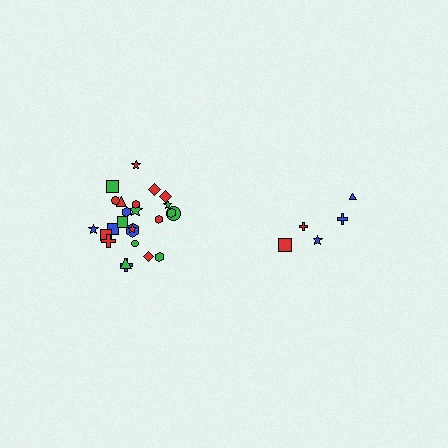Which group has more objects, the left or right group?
The left group.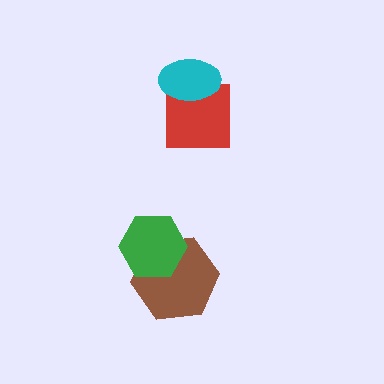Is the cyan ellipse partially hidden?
No, no other shape covers it.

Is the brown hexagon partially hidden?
Yes, it is partially covered by another shape.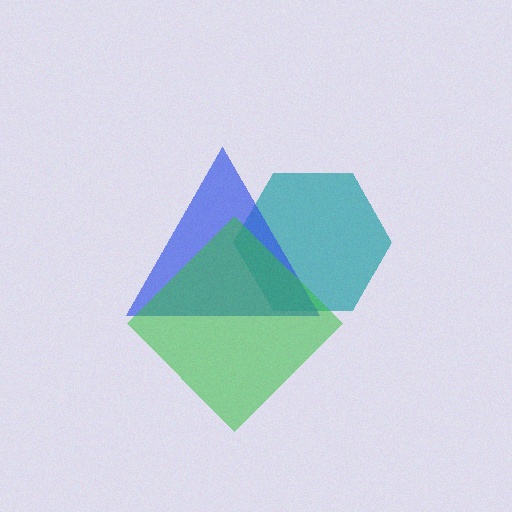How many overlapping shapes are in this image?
There are 3 overlapping shapes in the image.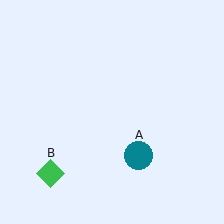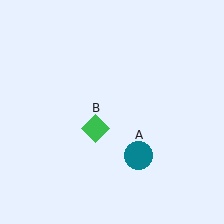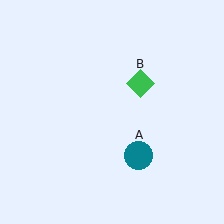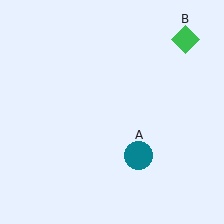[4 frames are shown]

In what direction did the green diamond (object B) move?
The green diamond (object B) moved up and to the right.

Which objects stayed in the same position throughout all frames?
Teal circle (object A) remained stationary.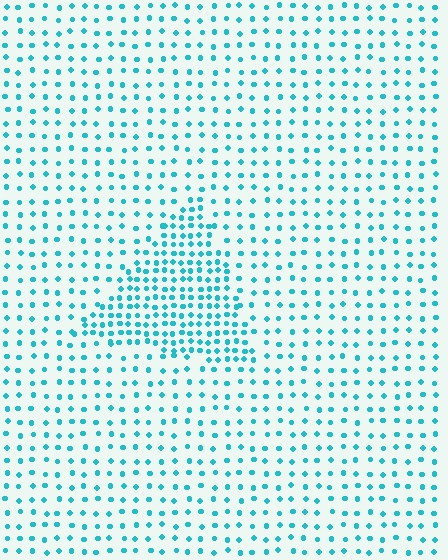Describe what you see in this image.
The image contains small cyan elements arranged at two different densities. A triangle-shaped region is visible where the elements are more densely packed than the surrounding area.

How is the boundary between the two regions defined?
The boundary is defined by a change in element density (approximately 2.1x ratio). All elements are the same color, size, and shape.